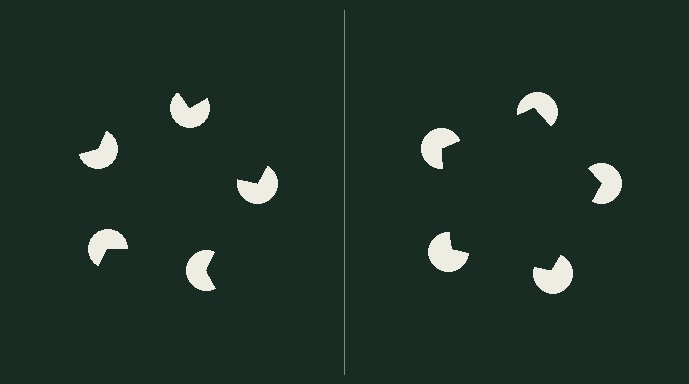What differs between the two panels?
The pac-man discs are positioned identically on both sides; only the wedge orientations differ. On the right they align to a pentagon; on the left they are misaligned.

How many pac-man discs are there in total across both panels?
10 — 5 on each side.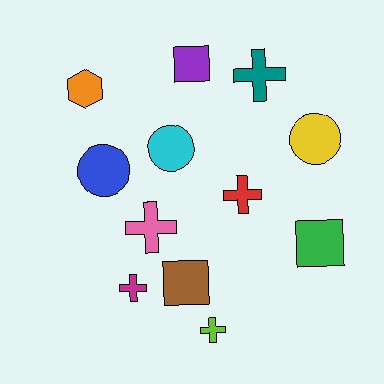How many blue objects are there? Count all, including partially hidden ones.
There is 1 blue object.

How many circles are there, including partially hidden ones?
There are 3 circles.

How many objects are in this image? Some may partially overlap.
There are 12 objects.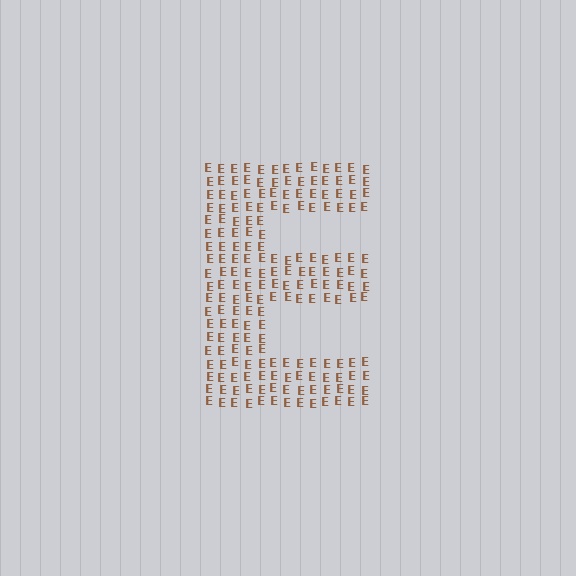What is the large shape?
The large shape is the letter E.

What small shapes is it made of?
It is made of small letter E's.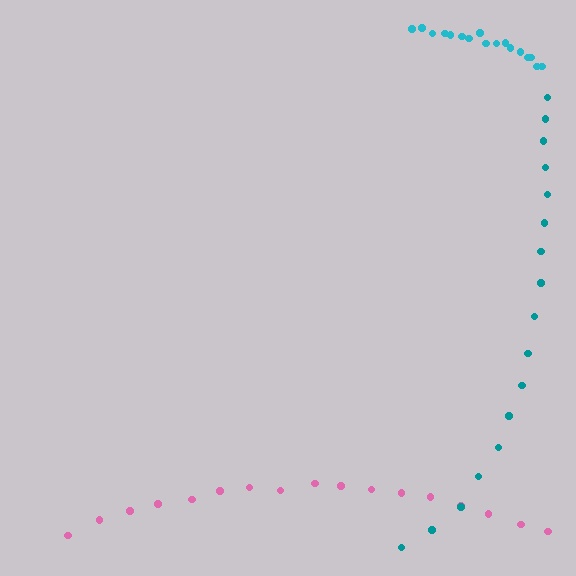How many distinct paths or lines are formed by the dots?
There are 3 distinct paths.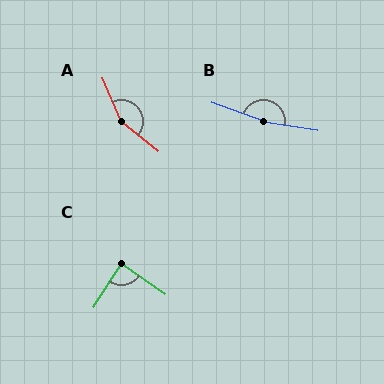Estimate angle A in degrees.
Approximately 152 degrees.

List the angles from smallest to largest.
C (88°), A (152°), B (168°).